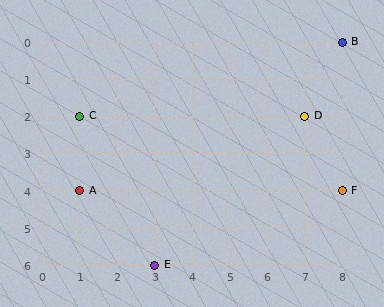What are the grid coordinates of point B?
Point B is at grid coordinates (8, 0).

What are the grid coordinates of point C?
Point C is at grid coordinates (1, 2).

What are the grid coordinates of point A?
Point A is at grid coordinates (1, 4).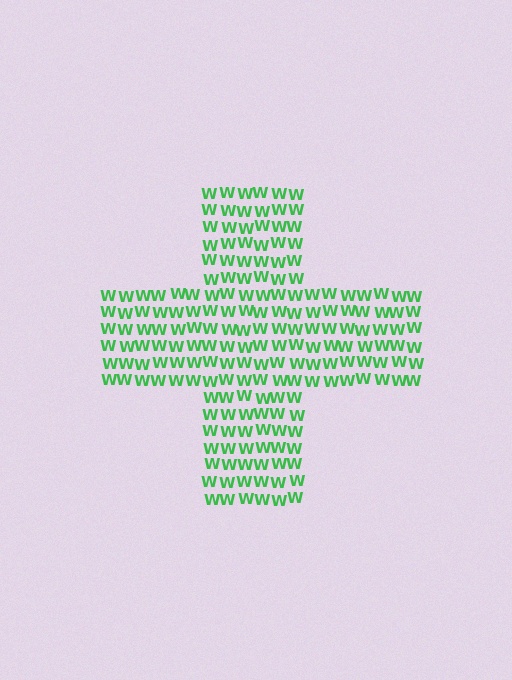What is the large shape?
The large shape is a cross.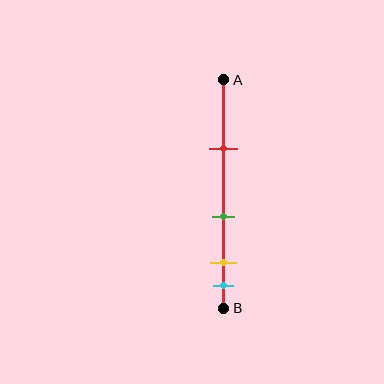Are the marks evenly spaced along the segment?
No, the marks are not evenly spaced.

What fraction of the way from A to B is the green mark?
The green mark is approximately 60% (0.6) of the way from A to B.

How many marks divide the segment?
There are 4 marks dividing the segment.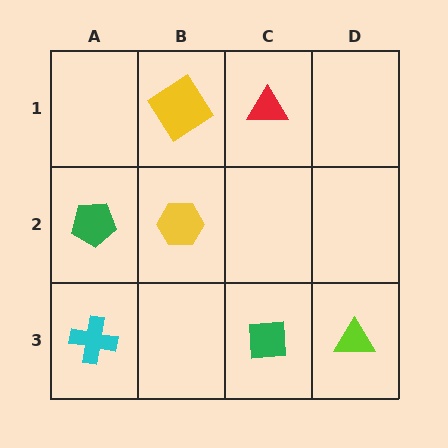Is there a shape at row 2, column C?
No, that cell is empty.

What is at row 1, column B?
A yellow diamond.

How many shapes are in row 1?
2 shapes.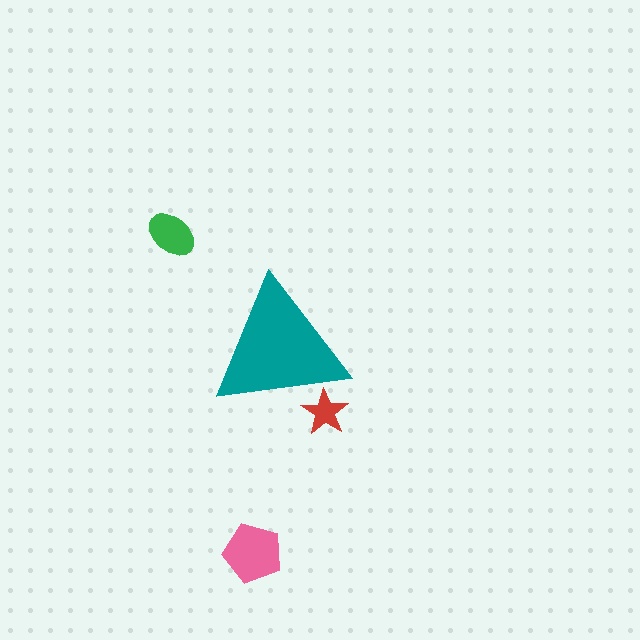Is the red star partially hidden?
Yes, the red star is partially hidden behind the teal triangle.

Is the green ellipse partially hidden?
No, the green ellipse is fully visible.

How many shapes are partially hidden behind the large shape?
1 shape is partially hidden.